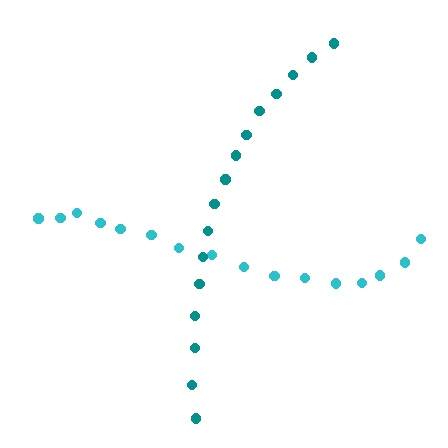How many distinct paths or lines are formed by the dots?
There are 2 distinct paths.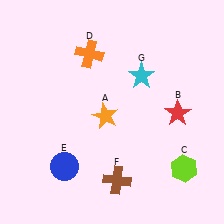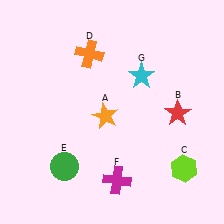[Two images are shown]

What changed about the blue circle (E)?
In Image 1, E is blue. In Image 2, it changed to green.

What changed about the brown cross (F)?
In Image 1, F is brown. In Image 2, it changed to magenta.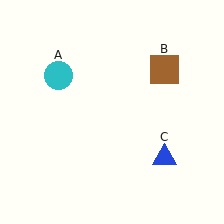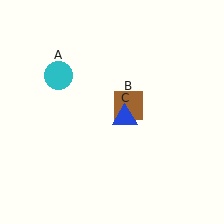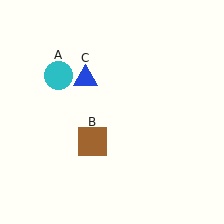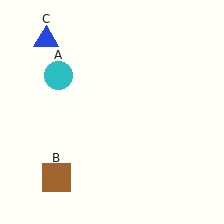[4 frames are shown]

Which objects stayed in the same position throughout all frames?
Cyan circle (object A) remained stationary.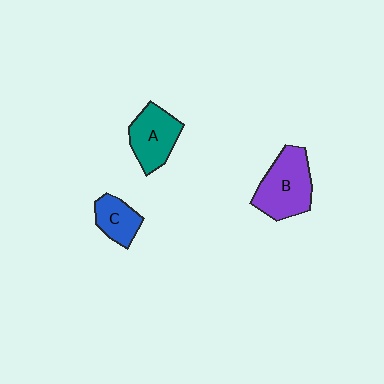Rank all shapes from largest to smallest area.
From largest to smallest: B (purple), A (teal), C (blue).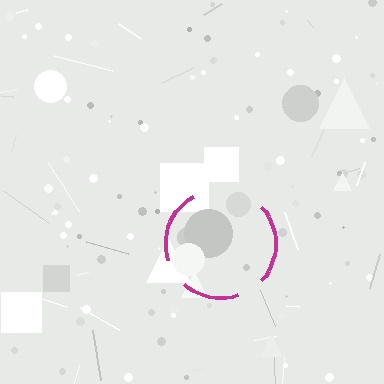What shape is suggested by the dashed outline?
The dashed outline suggests a circle.